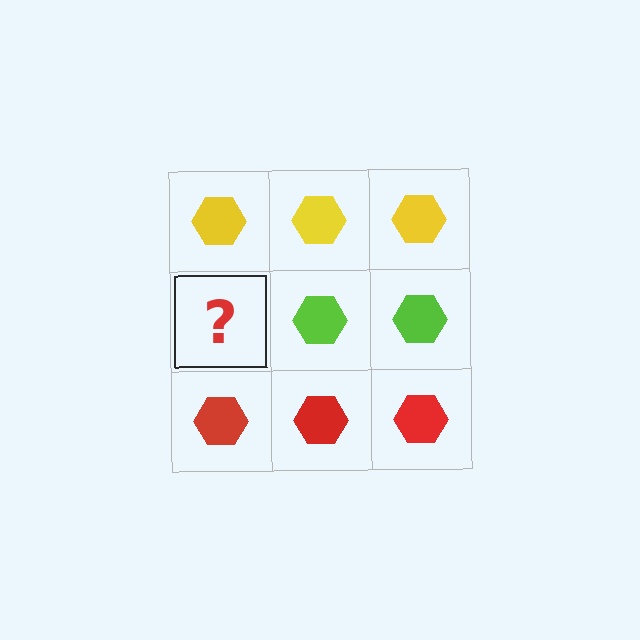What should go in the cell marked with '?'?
The missing cell should contain a lime hexagon.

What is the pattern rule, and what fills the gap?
The rule is that each row has a consistent color. The gap should be filled with a lime hexagon.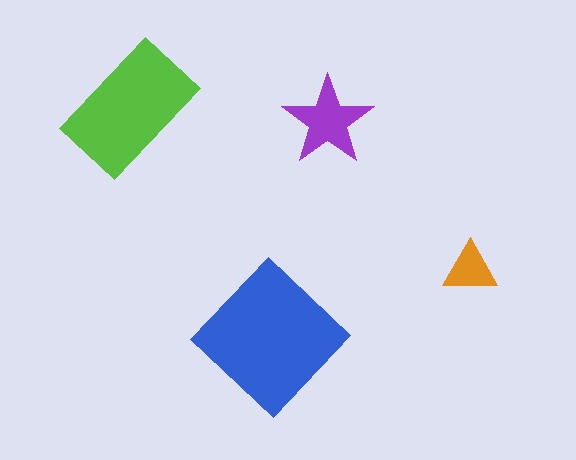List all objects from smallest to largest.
The orange triangle, the purple star, the lime rectangle, the blue diamond.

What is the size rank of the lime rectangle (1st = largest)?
2nd.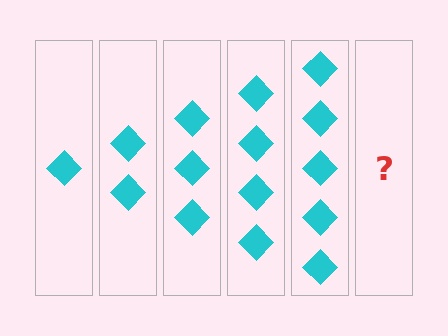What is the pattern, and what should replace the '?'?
The pattern is that each step adds one more diamond. The '?' should be 6 diamonds.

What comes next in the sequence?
The next element should be 6 diamonds.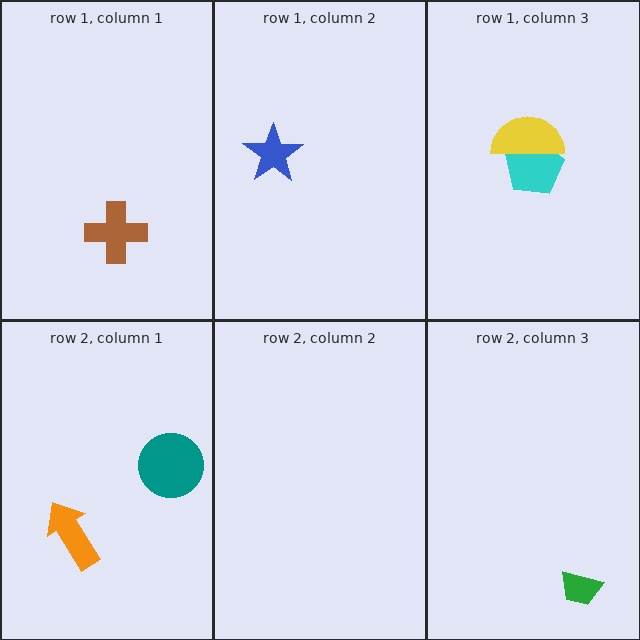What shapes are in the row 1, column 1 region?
The brown cross.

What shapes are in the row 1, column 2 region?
The blue star.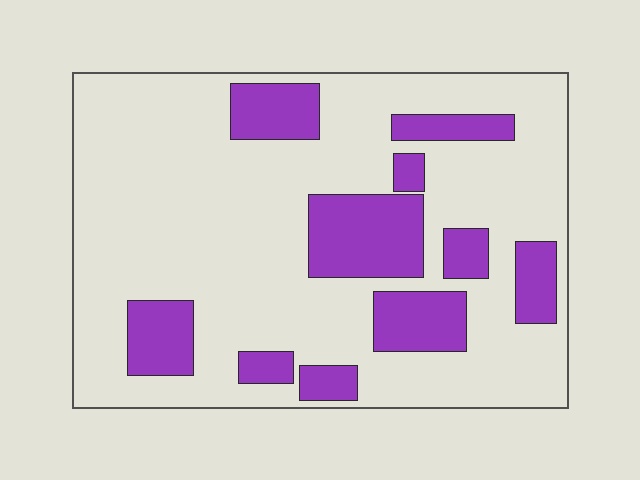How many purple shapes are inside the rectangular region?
10.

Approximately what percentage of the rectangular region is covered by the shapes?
Approximately 25%.